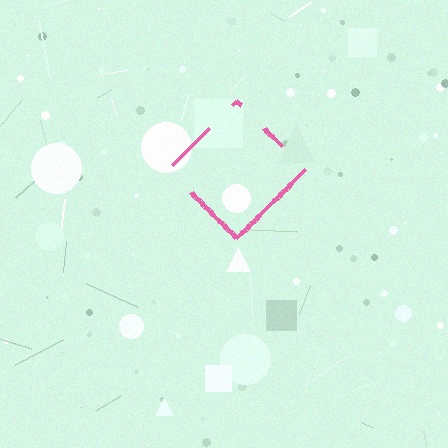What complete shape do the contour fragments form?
The contour fragments form a diamond.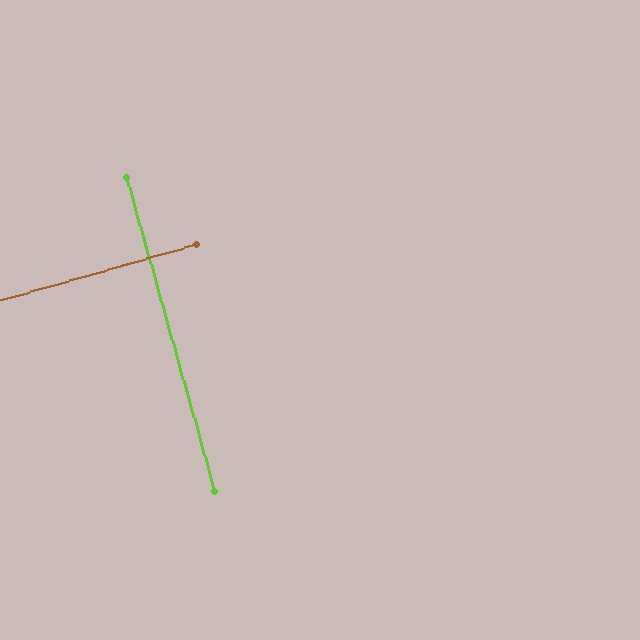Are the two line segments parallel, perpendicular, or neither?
Perpendicular — they meet at approximately 90°.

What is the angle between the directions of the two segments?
Approximately 90 degrees.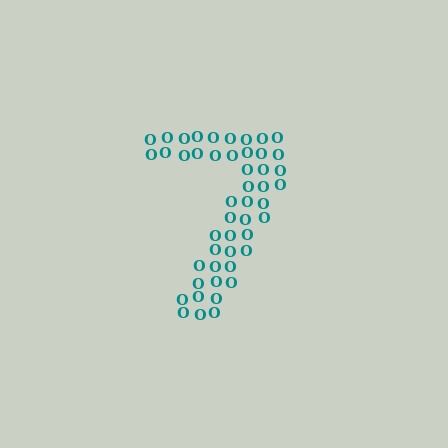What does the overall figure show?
The overall figure shows the digit 7.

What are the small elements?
The small elements are letter O's.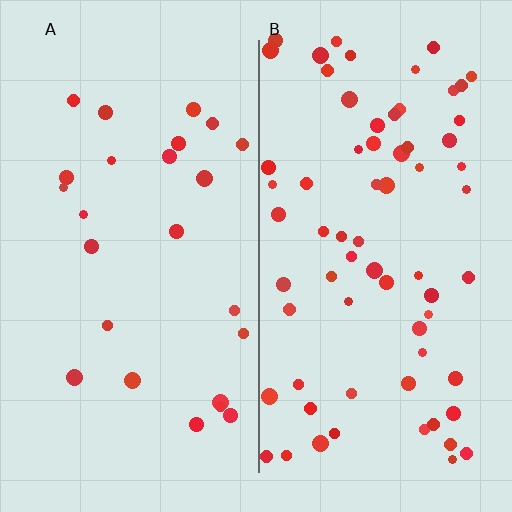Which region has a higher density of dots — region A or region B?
B (the right).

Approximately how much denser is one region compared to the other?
Approximately 2.8× — region B over region A.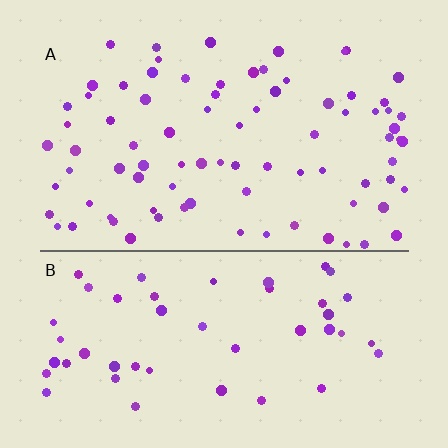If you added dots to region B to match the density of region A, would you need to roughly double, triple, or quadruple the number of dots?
Approximately double.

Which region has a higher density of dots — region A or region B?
A (the top).